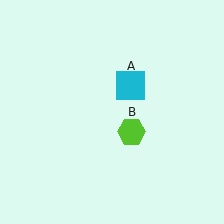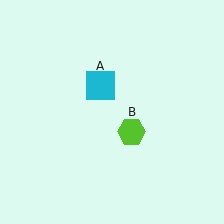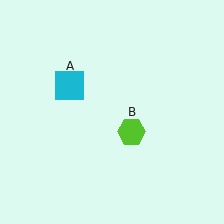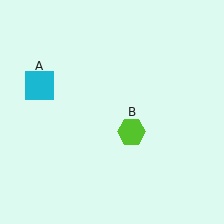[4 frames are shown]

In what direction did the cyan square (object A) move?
The cyan square (object A) moved left.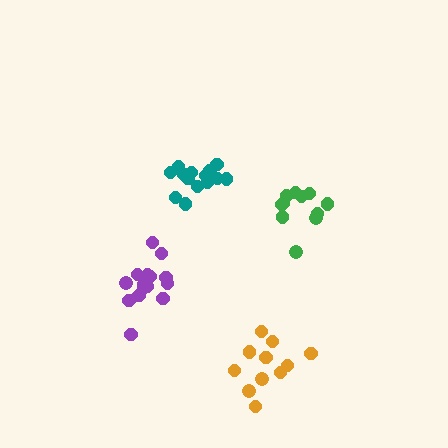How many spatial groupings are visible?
There are 4 spatial groupings.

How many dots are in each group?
Group 1: 14 dots, Group 2: 11 dots, Group 3: 11 dots, Group 4: 15 dots (51 total).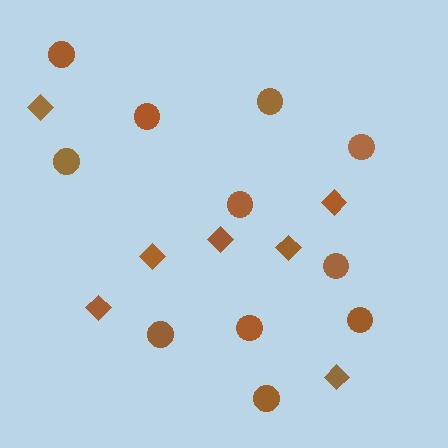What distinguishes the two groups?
There are 2 groups: one group of circles (11) and one group of diamonds (7).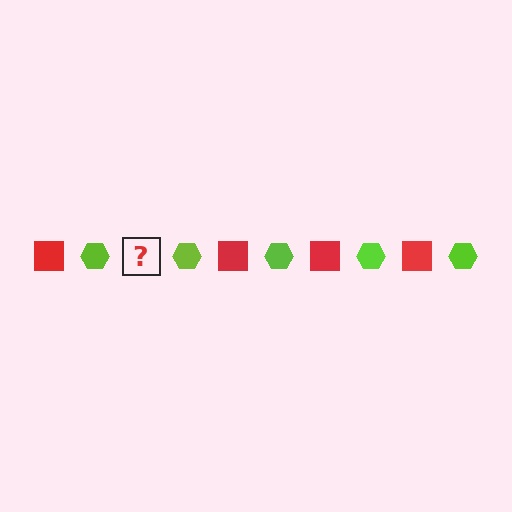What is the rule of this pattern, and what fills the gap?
The rule is that the pattern alternates between red square and lime hexagon. The gap should be filled with a red square.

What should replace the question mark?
The question mark should be replaced with a red square.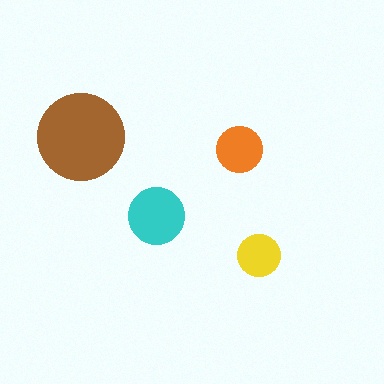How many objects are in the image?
There are 4 objects in the image.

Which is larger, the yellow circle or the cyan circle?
The cyan one.